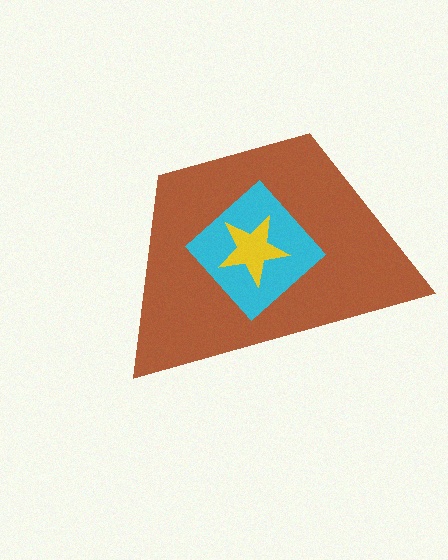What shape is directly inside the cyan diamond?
The yellow star.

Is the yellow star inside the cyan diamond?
Yes.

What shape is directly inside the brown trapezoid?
The cyan diamond.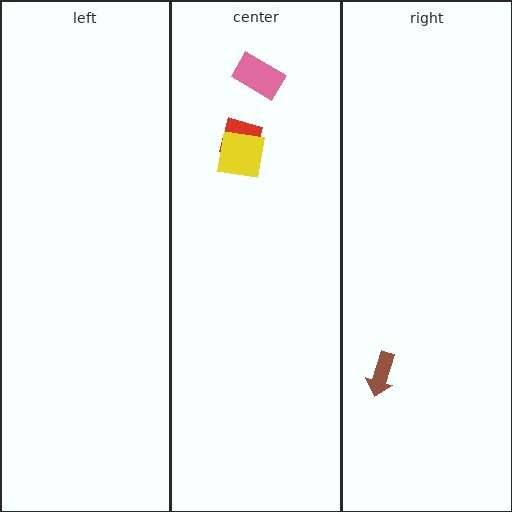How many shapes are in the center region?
3.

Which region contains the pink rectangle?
The center region.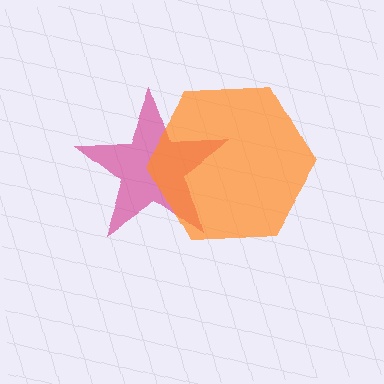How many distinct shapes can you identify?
There are 2 distinct shapes: a magenta star, an orange hexagon.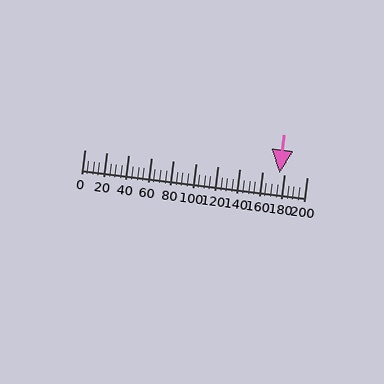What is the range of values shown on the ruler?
The ruler shows values from 0 to 200.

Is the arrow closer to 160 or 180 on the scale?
The arrow is closer to 180.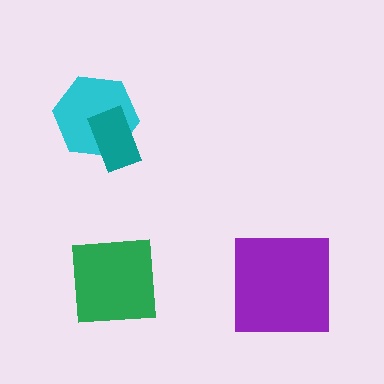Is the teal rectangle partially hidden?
No, no other shape covers it.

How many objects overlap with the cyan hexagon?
1 object overlaps with the cyan hexagon.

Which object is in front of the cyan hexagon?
The teal rectangle is in front of the cyan hexagon.